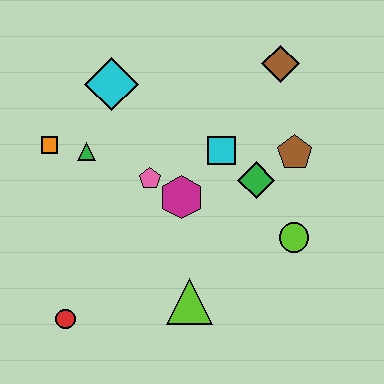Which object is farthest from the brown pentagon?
The red circle is farthest from the brown pentagon.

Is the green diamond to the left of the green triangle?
No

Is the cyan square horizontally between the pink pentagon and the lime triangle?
No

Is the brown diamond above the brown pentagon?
Yes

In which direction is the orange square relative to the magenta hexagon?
The orange square is to the left of the magenta hexagon.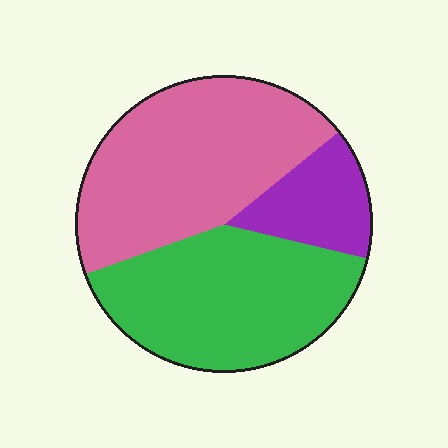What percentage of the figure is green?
Green takes up about two fifths (2/5) of the figure.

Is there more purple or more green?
Green.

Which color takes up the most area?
Pink, at roughly 45%.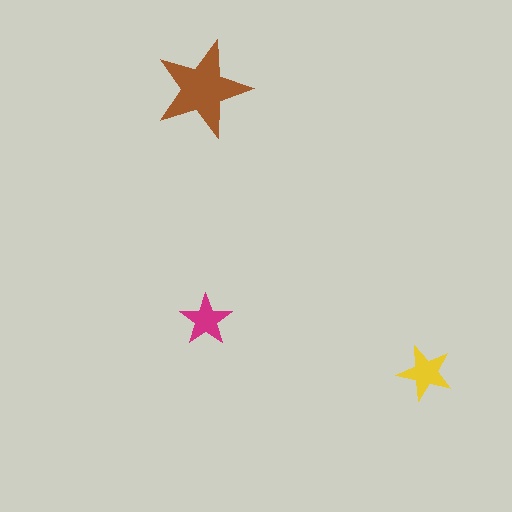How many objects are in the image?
There are 3 objects in the image.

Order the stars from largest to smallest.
the brown one, the yellow one, the magenta one.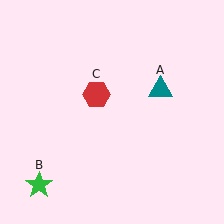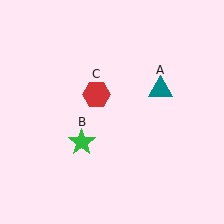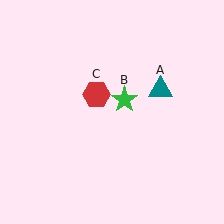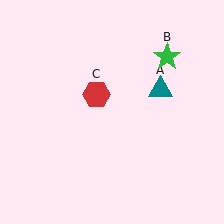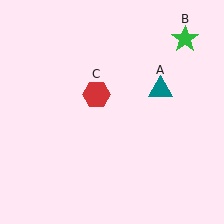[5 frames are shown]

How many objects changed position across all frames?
1 object changed position: green star (object B).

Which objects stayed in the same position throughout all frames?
Teal triangle (object A) and red hexagon (object C) remained stationary.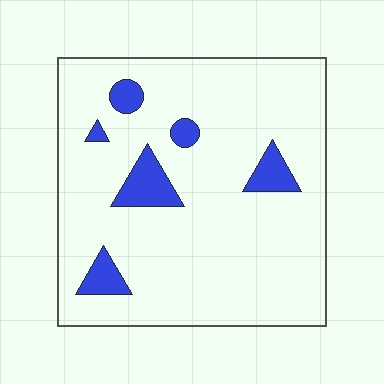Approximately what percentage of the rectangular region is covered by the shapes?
Approximately 10%.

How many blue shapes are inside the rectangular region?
6.